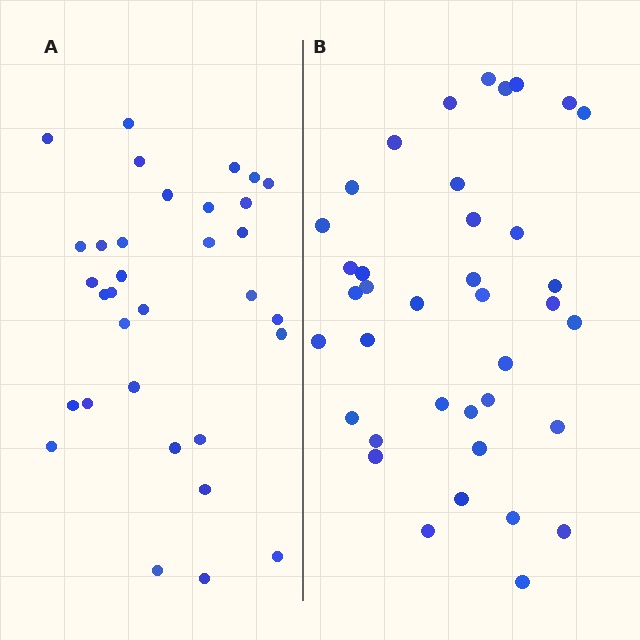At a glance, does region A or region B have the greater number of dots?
Region B (the right region) has more dots.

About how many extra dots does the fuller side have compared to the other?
Region B has about 5 more dots than region A.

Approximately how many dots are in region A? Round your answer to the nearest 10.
About 30 dots. (The exact count is 33, which rounds to 30.)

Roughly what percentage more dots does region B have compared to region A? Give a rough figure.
About 15% more.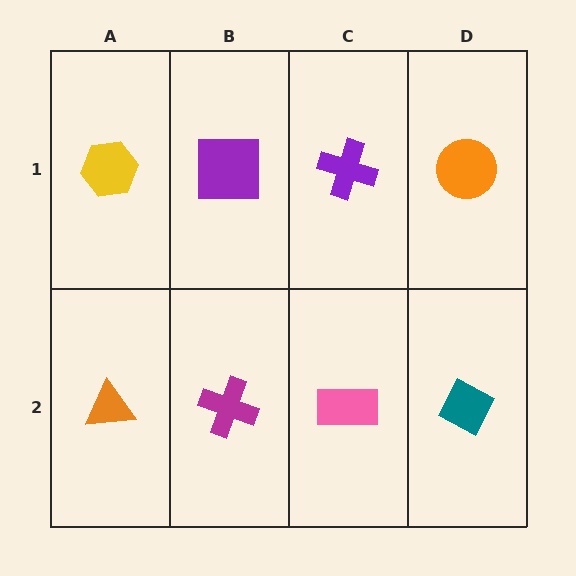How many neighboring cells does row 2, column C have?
3.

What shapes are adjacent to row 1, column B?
A magenta cross (row 2, column B), a yellow hexagon (row 1, column A), a purple cross (row 1, column C).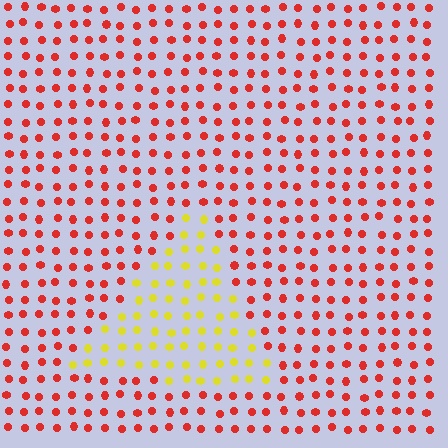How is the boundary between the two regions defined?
The boundary is defined purely by a slight shift in hue (about 60 degrees). Spacing, size, and orientation are identical on both sides.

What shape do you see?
I see a triangle.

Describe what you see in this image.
The image is filled with small red elements in a uniform arrangement. A triangle-shaped region is visible where the elements are tinted to a slightly different hue, forming a subtle color boundary.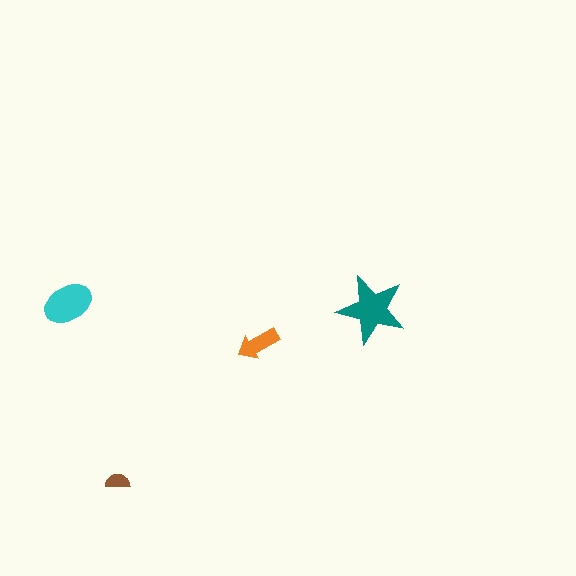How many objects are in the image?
There are 4 objects in the image.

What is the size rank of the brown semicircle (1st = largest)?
4th.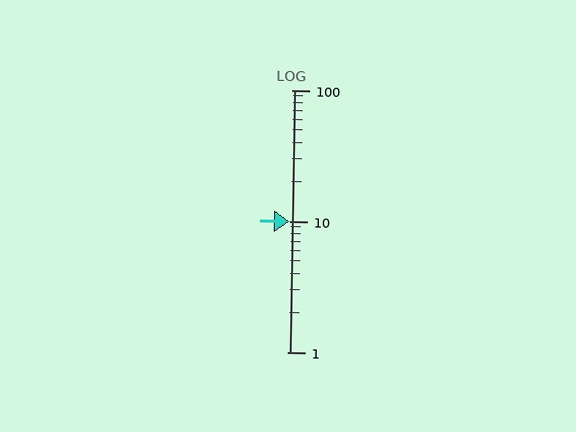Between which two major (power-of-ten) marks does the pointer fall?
The pointer is between 10 and 100.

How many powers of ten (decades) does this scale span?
The scale spans 2 decades, from 1 to 100.